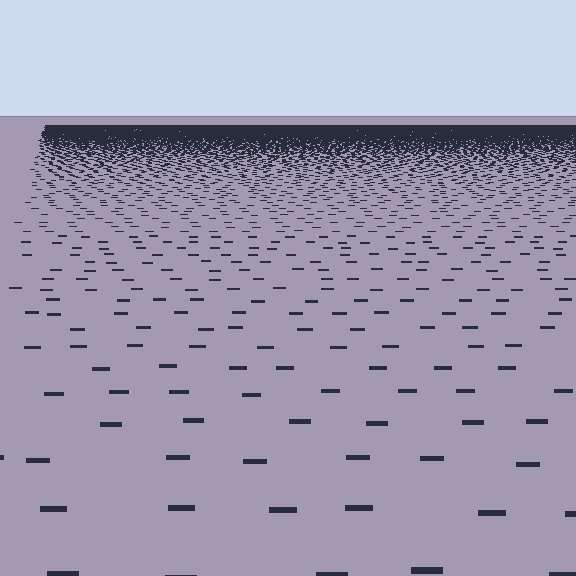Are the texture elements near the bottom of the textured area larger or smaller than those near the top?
Larger. Near the bottom, elements are closer to the viewer and appear at a bigger on-screen size.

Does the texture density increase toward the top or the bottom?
Density increases toward the top.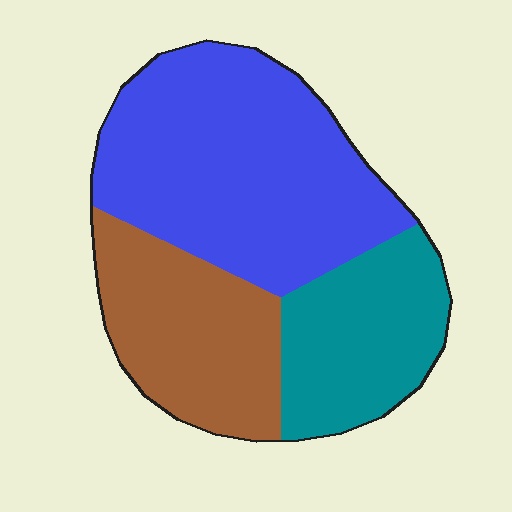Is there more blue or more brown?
Blue.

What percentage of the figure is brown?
Brown covers roughly 25% of the figure.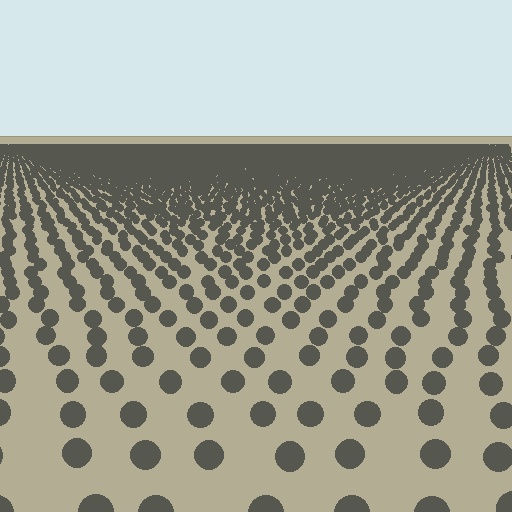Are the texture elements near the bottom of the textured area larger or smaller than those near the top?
Larger. Near the bottom, elements are closer to the viewer and appear at a bigger on-screen size.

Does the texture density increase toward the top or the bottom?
Density increases toward the top.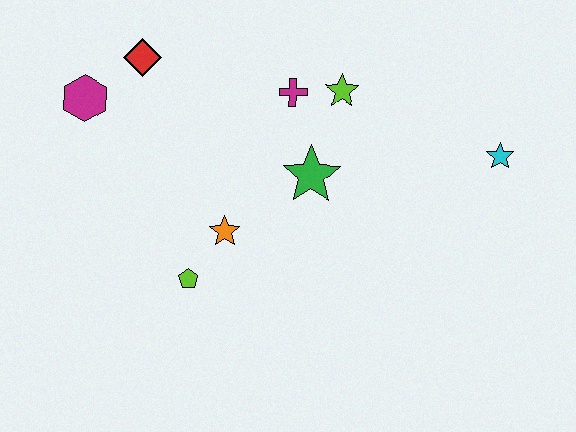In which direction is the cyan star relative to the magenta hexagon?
The cyan star is to the right of the magenta hexagon.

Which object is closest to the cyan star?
The lime star is closest to the cyan star.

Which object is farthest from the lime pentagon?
The cyan star is farthest from the lime pentagon.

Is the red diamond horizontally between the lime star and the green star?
No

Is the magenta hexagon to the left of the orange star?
Yes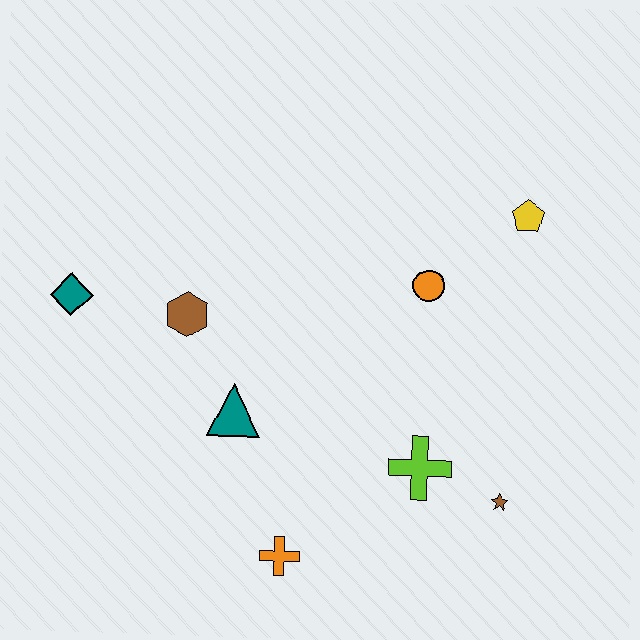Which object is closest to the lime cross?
The brown star is closest to the lime cross.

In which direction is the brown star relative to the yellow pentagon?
The brown star is below the yellow pentagon.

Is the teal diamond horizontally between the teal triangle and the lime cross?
No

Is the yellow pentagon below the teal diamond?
No